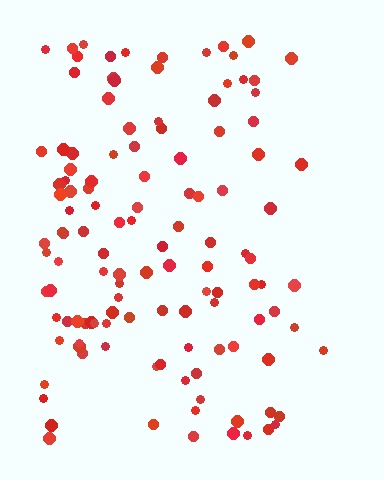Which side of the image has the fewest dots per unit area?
The right.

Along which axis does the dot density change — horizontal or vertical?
Horizontal.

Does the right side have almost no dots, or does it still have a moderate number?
Still a moderate number, just noticeably fewer than the left.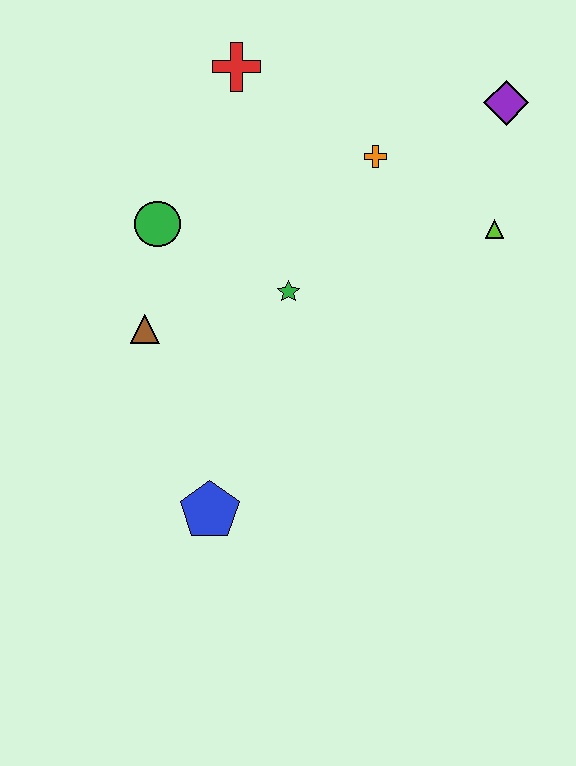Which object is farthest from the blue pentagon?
The purple diamond is farthest from the blue pentagon.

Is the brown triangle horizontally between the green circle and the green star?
No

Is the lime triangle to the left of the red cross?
No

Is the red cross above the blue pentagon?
Yes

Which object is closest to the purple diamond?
The lime triangle is closest to the purple diamond.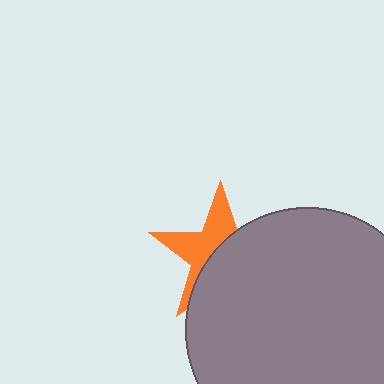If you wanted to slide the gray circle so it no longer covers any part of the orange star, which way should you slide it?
Slide it toward the lower-right — that is the most direct way to separate the two shapes.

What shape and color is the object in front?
The object in front is a gray circle.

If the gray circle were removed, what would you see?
You would see the complete orange star.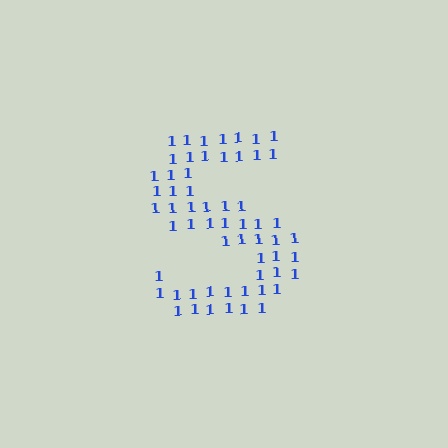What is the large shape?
The large shape is the letter S.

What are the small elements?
The small elements are digit 1's.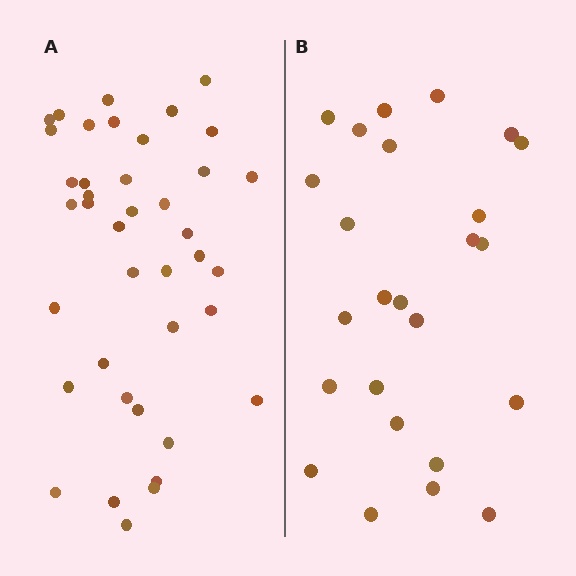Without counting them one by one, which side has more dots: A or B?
Region A (the left region) has more dots.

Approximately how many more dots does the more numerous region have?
Region A has approximately 15 more dots than region B.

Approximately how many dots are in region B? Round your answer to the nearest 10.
About 20 dots. (The exact count is 25, which rounds to 20.)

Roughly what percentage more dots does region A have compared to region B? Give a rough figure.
About 60% more.